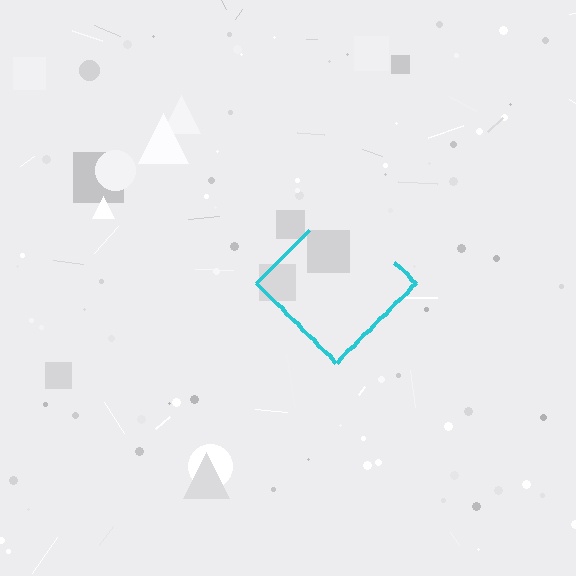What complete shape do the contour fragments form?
The contour fragments form a diamond.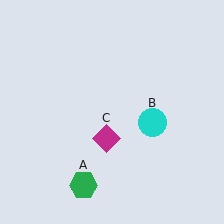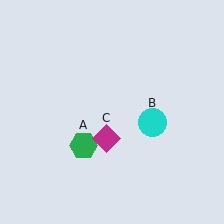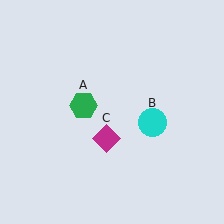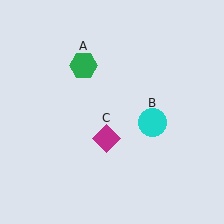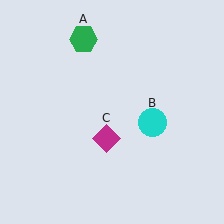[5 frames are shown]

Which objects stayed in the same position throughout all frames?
Cyan circle (object B) and magenta diamond (object C) remained stationary.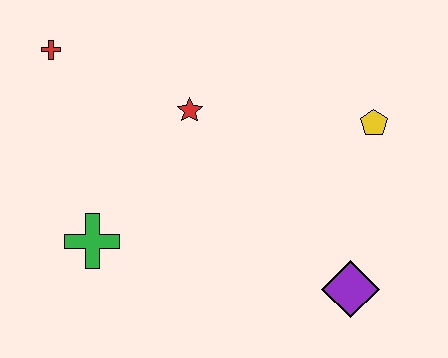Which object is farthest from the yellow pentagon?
The red cross is farthest from the yellow pentagon.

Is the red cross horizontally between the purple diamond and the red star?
No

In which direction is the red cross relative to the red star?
The red cross is to the left of the red star.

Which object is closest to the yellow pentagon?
The purple diamond is closest to the yellow pentagon.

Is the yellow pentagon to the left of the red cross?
No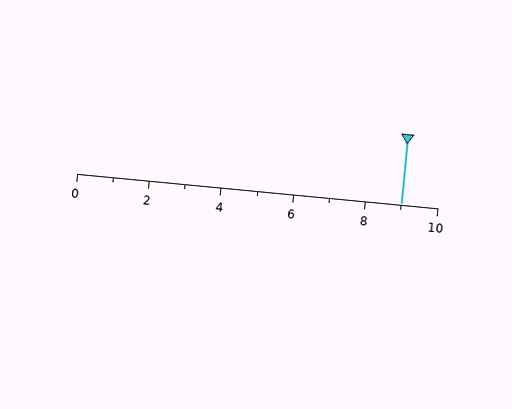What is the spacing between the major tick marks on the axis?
The major ticks are spaced 2 apart.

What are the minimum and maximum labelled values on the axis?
The axis runs from 0 to 10.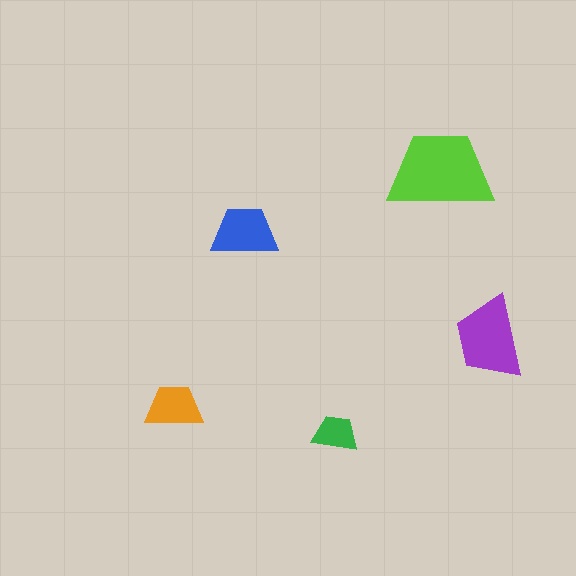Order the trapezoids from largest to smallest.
the lime one, the purple one, the blue one, the orange one, the green one.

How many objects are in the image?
There are 5 objects in the image.